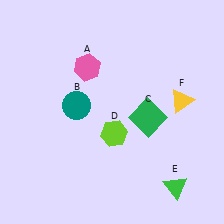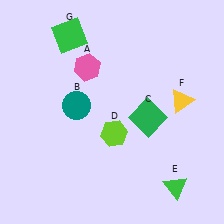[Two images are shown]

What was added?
A green square (G) was added in Image 2.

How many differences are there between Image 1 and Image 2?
There is 1 difference between the two images.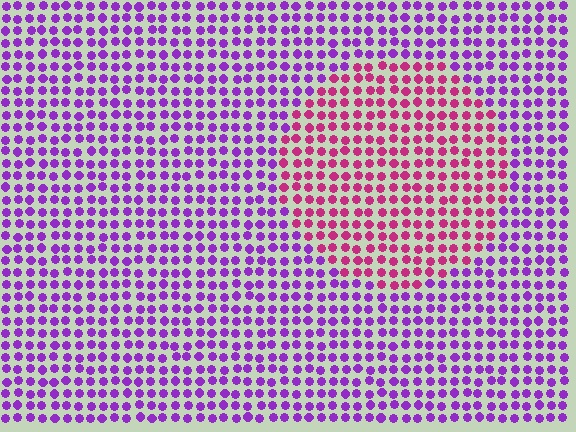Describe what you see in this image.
The image is filled with small purple elements in a uniform arrangement. A circle-shaped region is visible where the elements are tinted to a slightly different hue, forming a subtle color boundary.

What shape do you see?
I see a circle.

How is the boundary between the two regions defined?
The boundary is defined purely by a slight shift in hue (about 46 degrees). Spacing, size, and orientation are identical on both sides.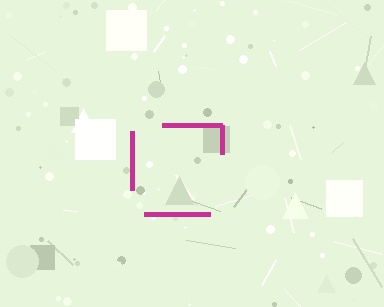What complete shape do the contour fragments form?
The contour fragments form a square.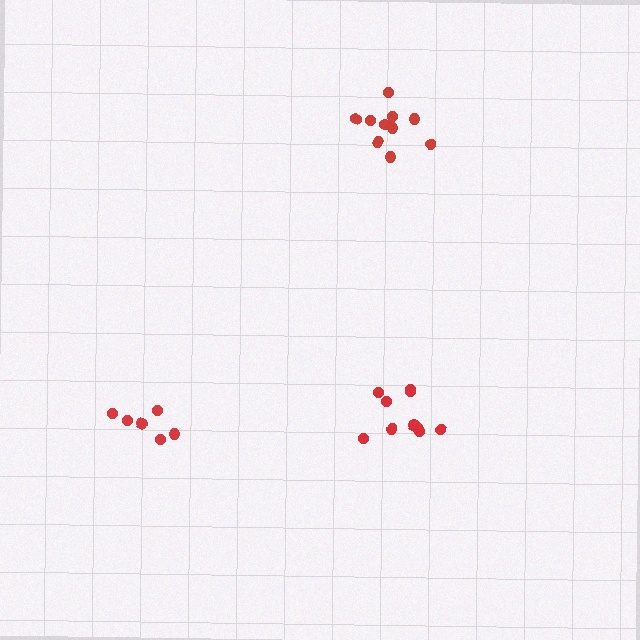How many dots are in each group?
Group 1: 6 dots, Group 2: 10 dots, Group 3: 10 dots (26 total).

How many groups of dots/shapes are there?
There are 3 groups.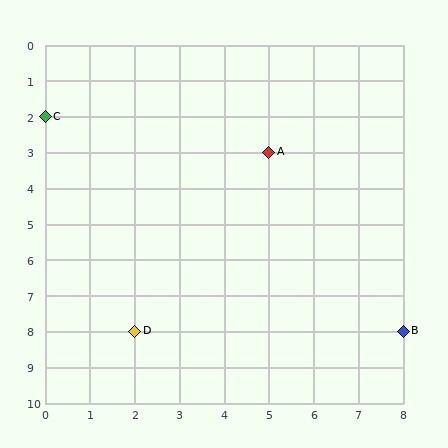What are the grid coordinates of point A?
Point A is at grid coordinates (5, 3).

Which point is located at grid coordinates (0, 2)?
Point C is at (0, 2).